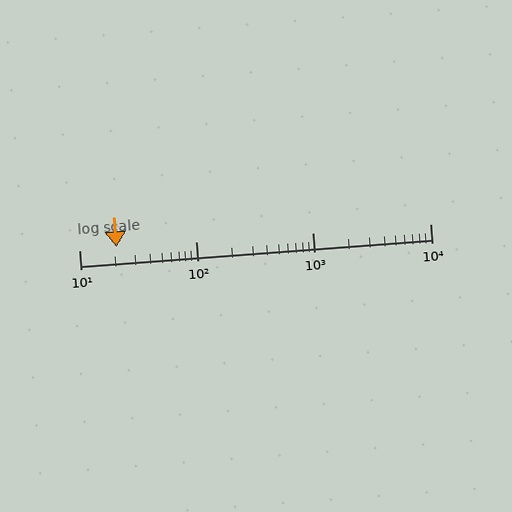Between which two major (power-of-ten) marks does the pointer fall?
The pointer is between 10 and 100.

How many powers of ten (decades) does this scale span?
The scale spans 3 decades, from 10 to 10000.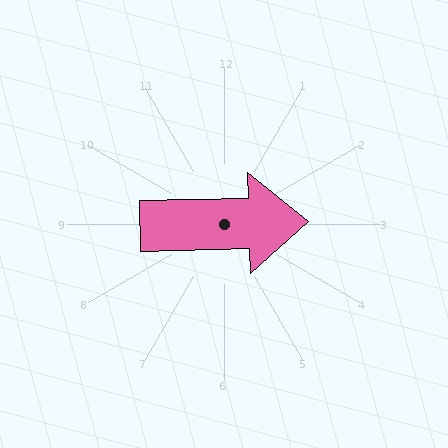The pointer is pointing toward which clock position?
Roughly 3 o'clock.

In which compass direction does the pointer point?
East.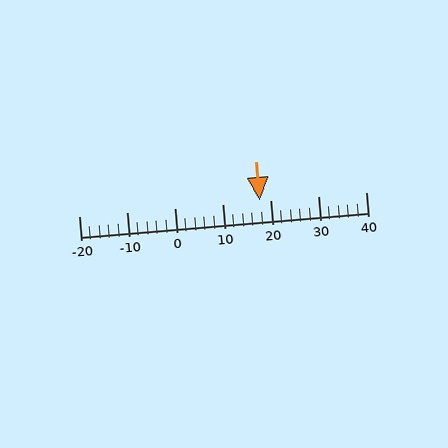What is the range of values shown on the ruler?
The ruler shows values from -20 to 40.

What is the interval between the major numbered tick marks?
The major tick marks are spaced 10 units apart.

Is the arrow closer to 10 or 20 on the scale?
The arrow is closer to 20.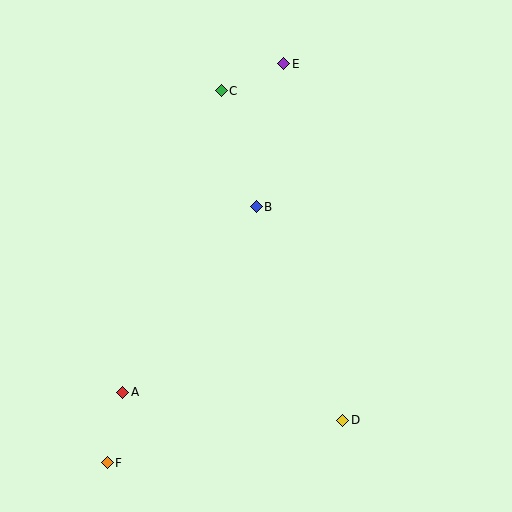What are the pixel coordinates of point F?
Point F is at (107, 463).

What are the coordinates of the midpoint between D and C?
The midpoint between D and C is at (282, 256).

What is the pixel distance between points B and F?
The distance between B and F is 296 pixels.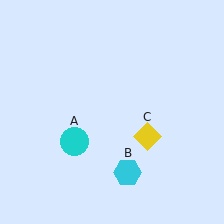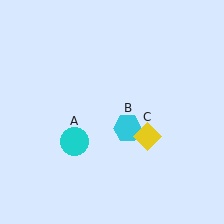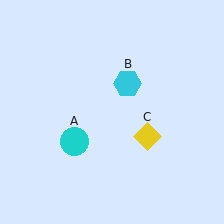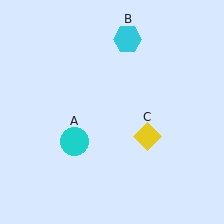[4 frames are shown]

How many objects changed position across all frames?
1 object changed position: cyan hexagon (object B).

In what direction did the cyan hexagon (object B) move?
The cyan hexagon (object B) moved up.